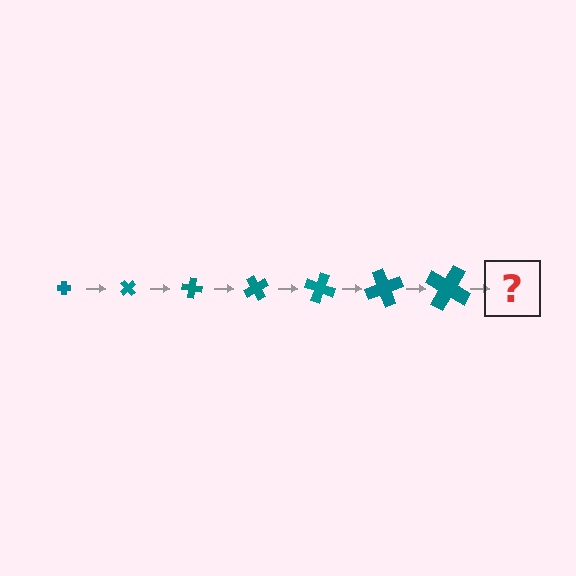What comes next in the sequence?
The next element should be a cross, larger than the previous one and rotated 350 degrees from the start.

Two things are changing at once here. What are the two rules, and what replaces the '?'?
The two rules are that the cross grows larger each step and it rotates 50 degrees each step. The '?' should be a cross, larger than the previous one and rotated 350 degrees from the start.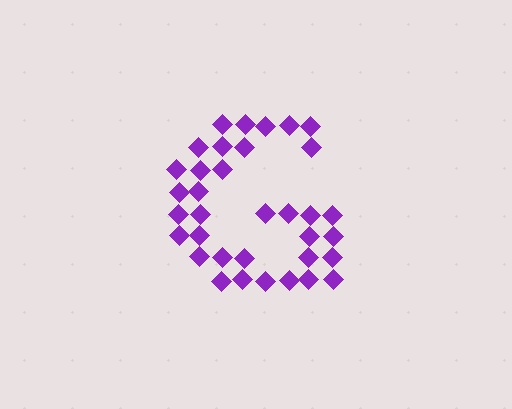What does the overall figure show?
The overall figure shows the letter G.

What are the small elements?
The small elements are diamonds.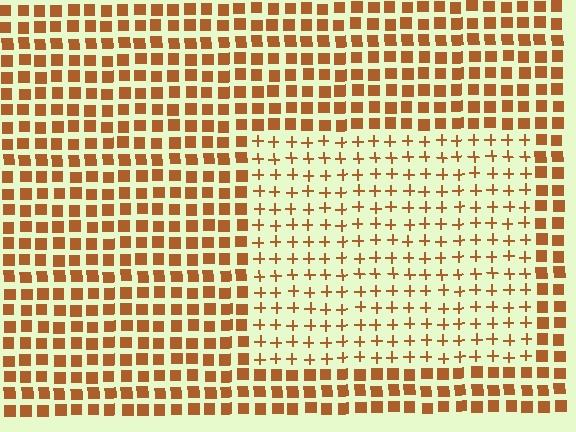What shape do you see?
I see a rectangle.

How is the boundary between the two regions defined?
The boundary is defined by a change in element shape: plus signs inside vs. squares outside. All elements share the same color and spacing.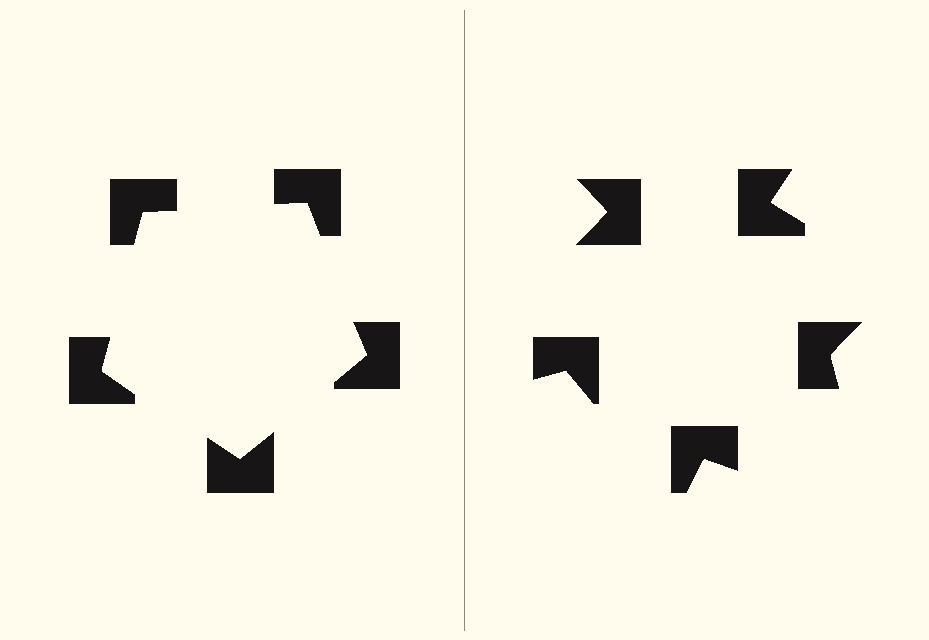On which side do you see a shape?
An illusory pentagon appears on the left side. On the right side the wedge cuts are rotated, so no coherent shape forms.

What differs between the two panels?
The notched squares are positioned identically on both sides; only the wedge orientations differ. On the left they align to a pentagon; on the right they are misaligned.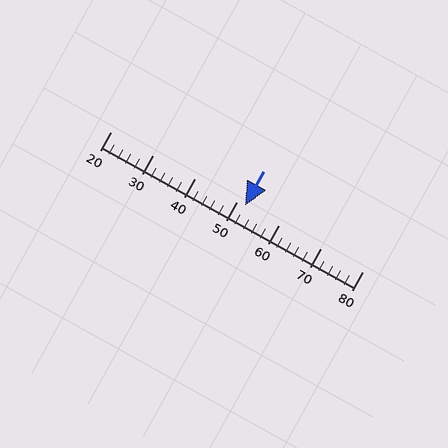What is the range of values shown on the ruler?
The ruler shows values from 20 to 80.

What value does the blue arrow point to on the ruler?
The blue arrow points to approximately 52.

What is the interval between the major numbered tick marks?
The major tick marks are spaced 10 units apart.